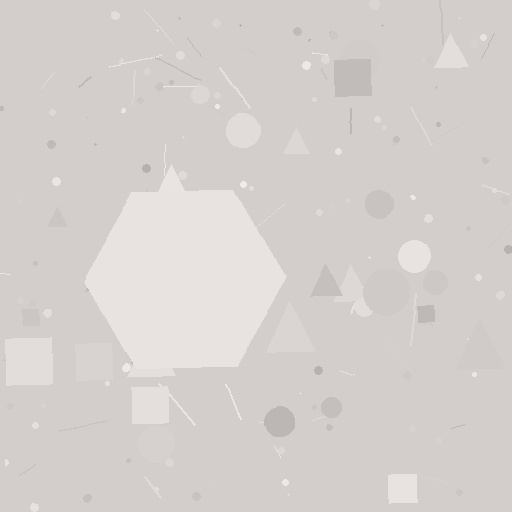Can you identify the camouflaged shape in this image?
The camouflaged shape is a hexagon.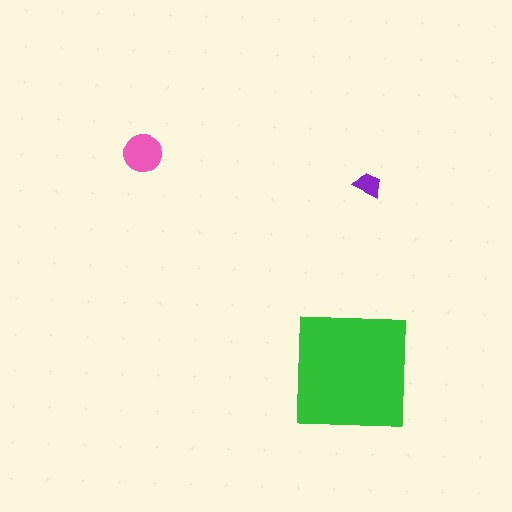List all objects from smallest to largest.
The purple trapezoid, the pink circle, the green square.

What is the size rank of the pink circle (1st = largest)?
2nd.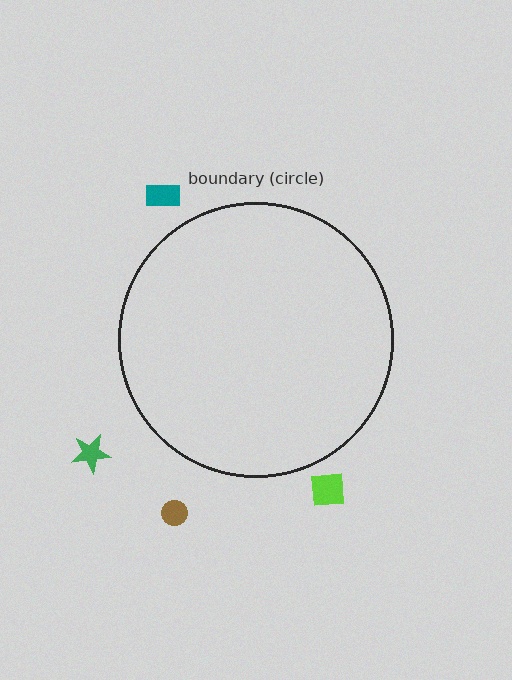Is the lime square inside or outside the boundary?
Outside.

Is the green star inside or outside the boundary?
Outside.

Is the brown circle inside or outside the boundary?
Outside.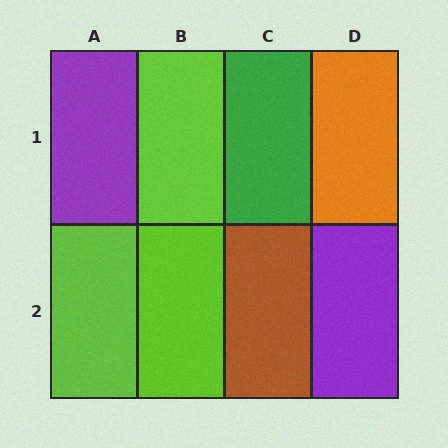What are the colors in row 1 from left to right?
Purple, lime, green, orange.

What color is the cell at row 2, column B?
Lime.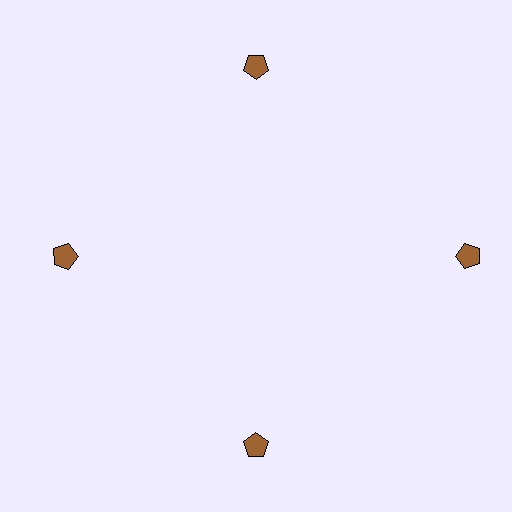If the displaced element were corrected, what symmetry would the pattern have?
It would have 4-fold rotational symmetry — the pattern would map onto itself every 90 degrees.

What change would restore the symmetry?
The symmetry would be restored by moving it inward, back onto the ring so that all 4 pentagons sit at equal angles and equal distance from the center.